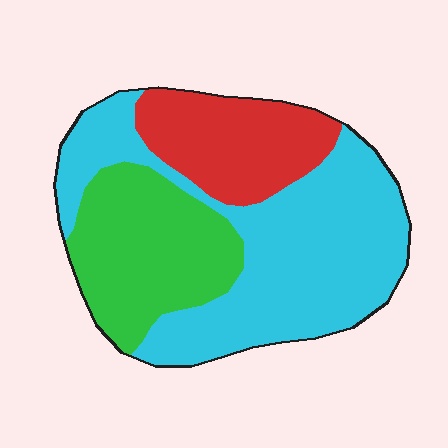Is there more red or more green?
Green.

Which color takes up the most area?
Cyan, at roughly 50%.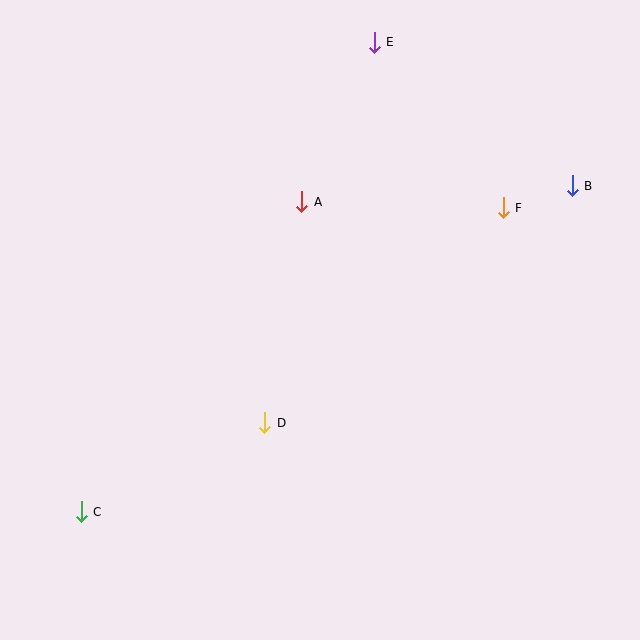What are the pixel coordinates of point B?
Point B is at (572, 186).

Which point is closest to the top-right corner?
Point B is closest to the top-right corner.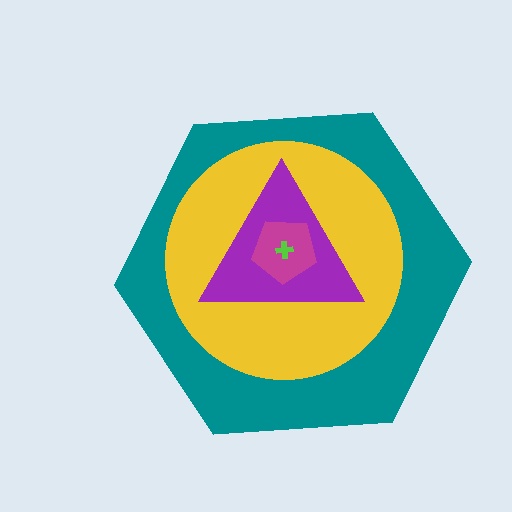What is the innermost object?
The lime cross.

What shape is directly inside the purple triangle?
The magenta pentagon.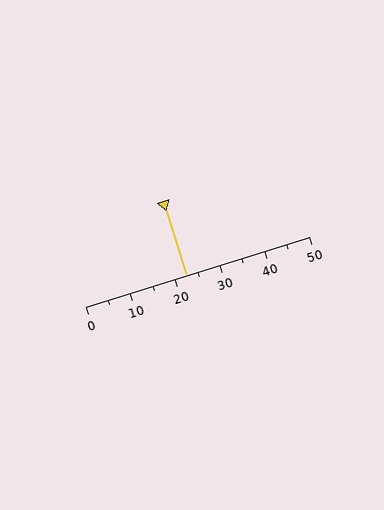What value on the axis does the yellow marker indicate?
The marker indicates approximately 22.5.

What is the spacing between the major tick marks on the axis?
The major ticks are spaced 10 apart.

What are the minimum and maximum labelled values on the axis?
The axis runs from 0 to 50.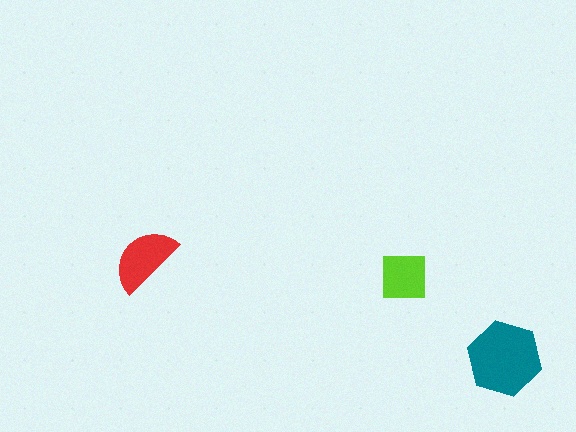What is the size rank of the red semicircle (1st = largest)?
2nd.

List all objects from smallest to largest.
The lime square, the red semicircle, the teal hexagon.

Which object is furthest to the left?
The red semicircle is leftmost.